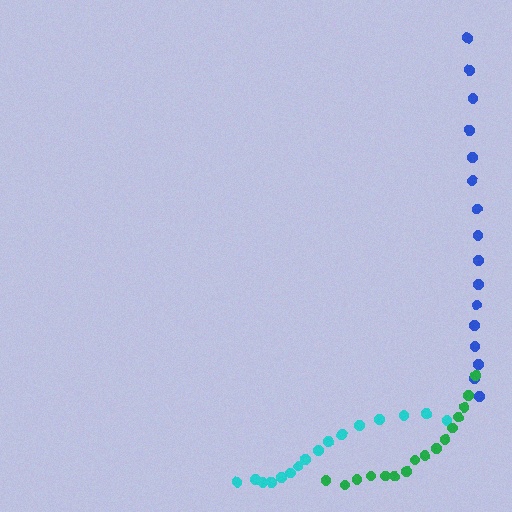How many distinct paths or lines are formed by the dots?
There are 3 distinct paths.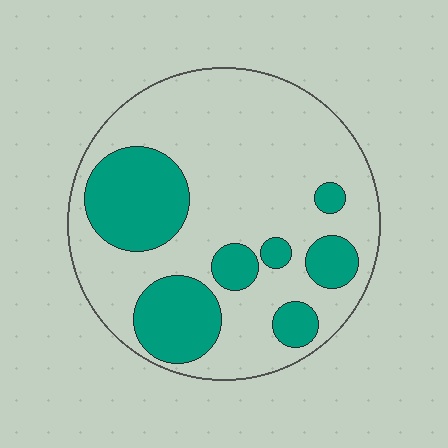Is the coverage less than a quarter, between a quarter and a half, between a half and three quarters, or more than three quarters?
Between a quarter and a half.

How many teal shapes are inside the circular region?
7.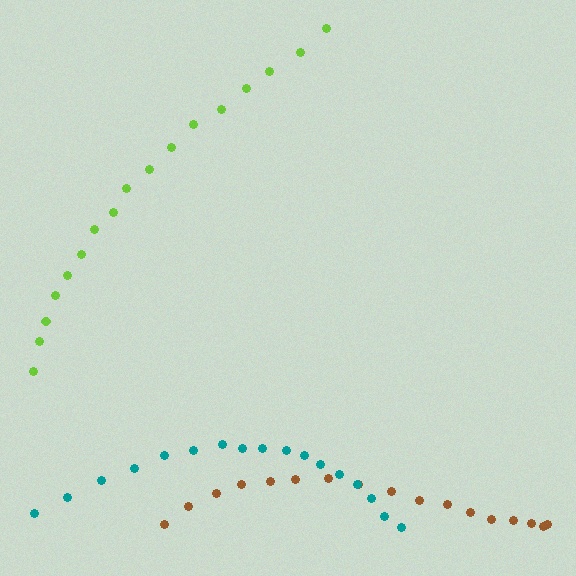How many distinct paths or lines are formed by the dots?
There are 3 distinct paths.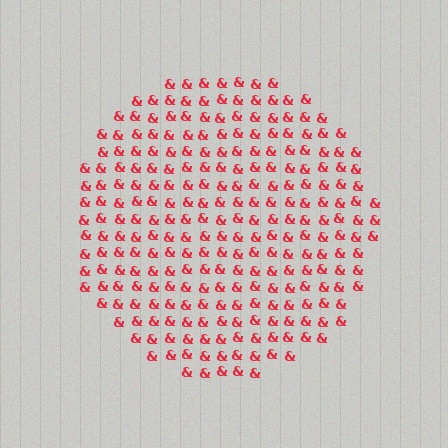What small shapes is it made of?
It is made of small ampersands.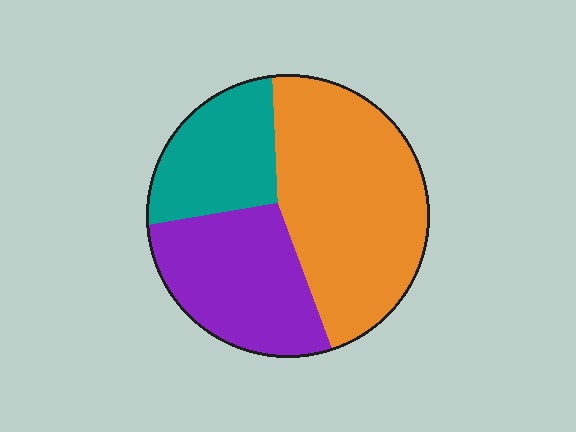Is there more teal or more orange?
Orange.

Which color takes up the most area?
Orange, at roughly 50%.